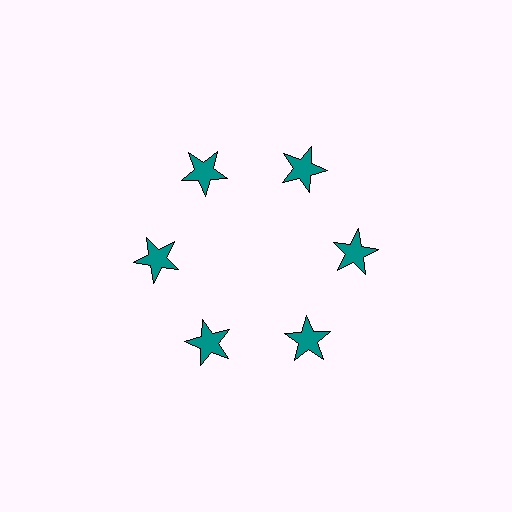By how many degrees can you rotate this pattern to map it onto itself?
The pattern maps onto itself every 60 degrees of rotation.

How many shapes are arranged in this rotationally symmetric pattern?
There are 6 shapes, arranged in 6 groups of 1.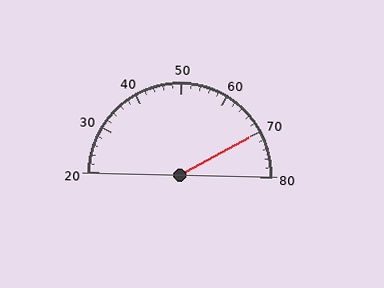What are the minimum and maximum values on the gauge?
The gauge ranges from 20 to 80.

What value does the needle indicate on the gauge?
The needle indicates approximately 70.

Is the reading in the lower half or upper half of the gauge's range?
The reading is in the upper half of the range (20 to 80).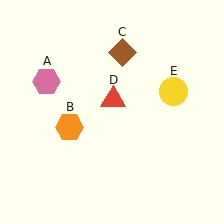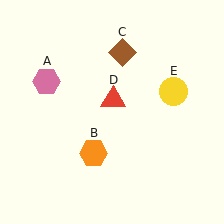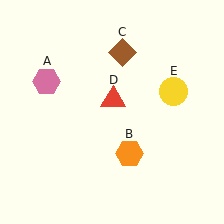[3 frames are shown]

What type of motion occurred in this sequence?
The orange hexagon (object B) rotated counterclockwise around the center of the scene.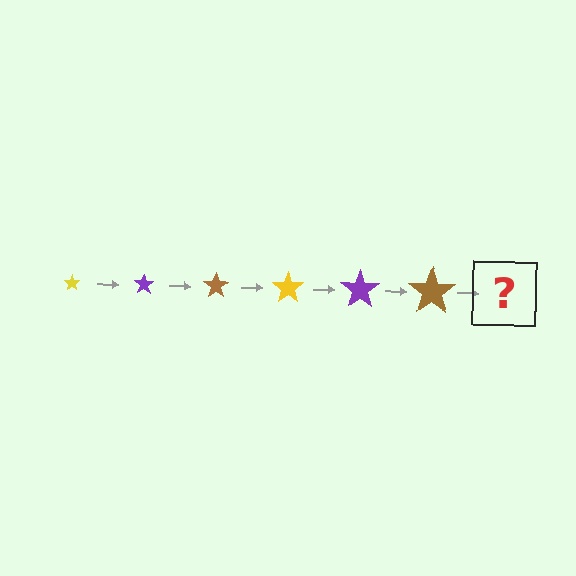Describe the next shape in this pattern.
It should be a yellow star, larger than the previous one.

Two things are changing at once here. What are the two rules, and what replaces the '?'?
The two rules are that the star grows larger each step and the color cycles through yellow, purple, and brown. The '?' should be a yellow star, larger than the previous one.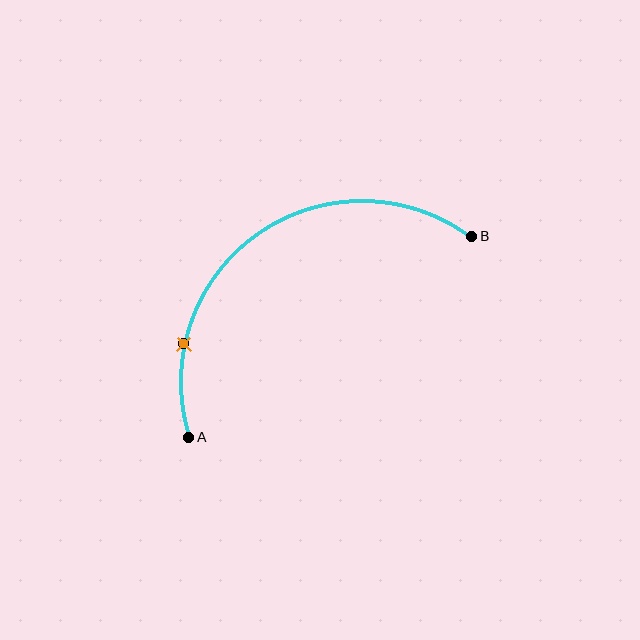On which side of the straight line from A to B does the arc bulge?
The arc bulges above and to the left of the straight line connecting A and B.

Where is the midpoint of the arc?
The arc midpoint is the point on the curve farthest from the straight line joining A and B. It sits above and to the left of that line.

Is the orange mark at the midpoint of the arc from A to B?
No. The orange mark lies on the arc but is closer to endpoint A. The arc midpoint would be at the point on the curve equidistant along the arc from both A and B.